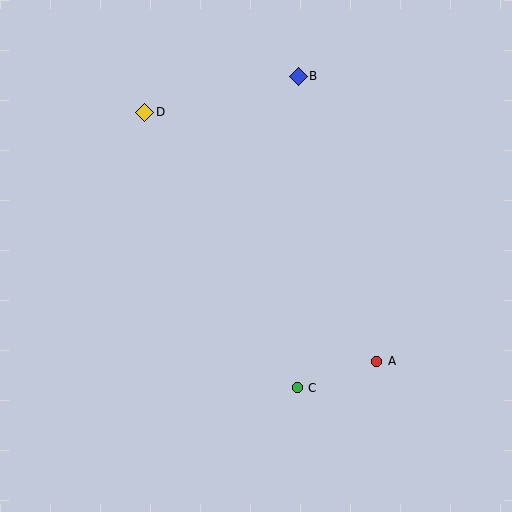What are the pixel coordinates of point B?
Point B is at (298, 76).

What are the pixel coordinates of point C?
Point C is at (297, 388).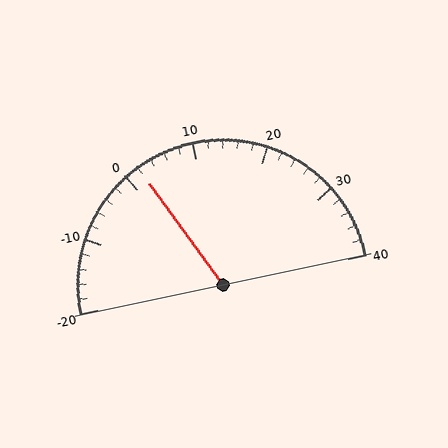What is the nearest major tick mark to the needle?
The nearest major tick mark is 0.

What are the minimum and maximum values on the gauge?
The gauge ranges from -20 to 40.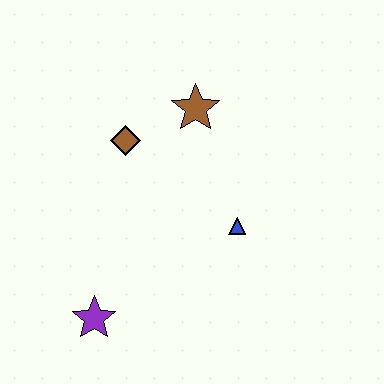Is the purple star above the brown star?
No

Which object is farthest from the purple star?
The brown star is farthest from the purple star.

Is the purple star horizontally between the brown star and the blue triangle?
No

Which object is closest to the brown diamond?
The brown star is closest to the brown diamond.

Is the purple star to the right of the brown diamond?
No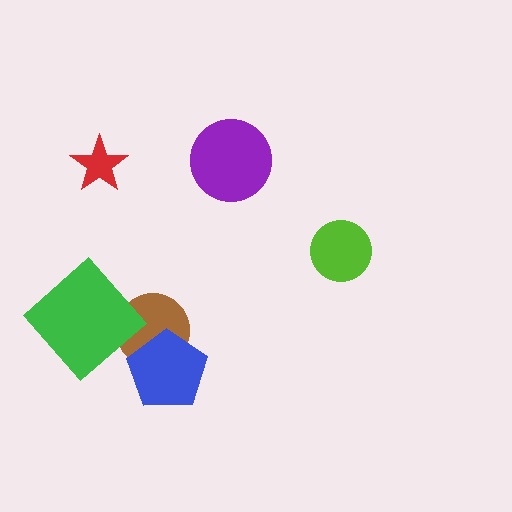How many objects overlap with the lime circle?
0 objects overlap with the lime circle.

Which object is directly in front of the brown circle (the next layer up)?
The blue pentagon is directly in front of the brown circle.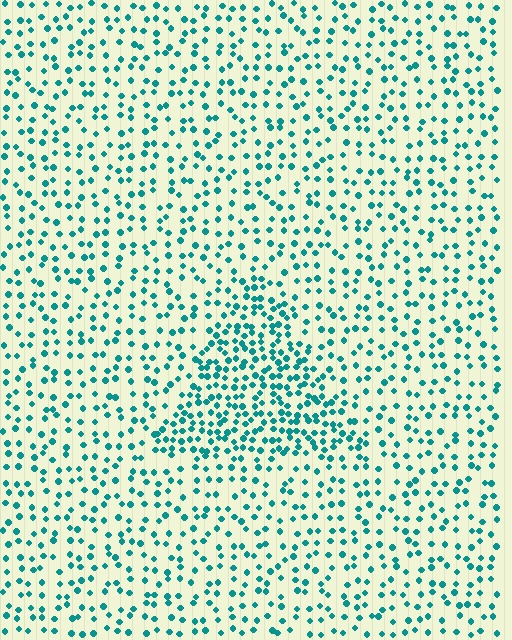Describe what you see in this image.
The image contains small teal elements arranged at two different densities. A triangle-shaped region is visible where the elements are more densely packed than the surrounding area.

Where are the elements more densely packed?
The elements are more densely packed inside the triangle boundary.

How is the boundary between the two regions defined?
The boundary is defined by a change in element density (approximately 2.0x ratio). All elements are the same color, size, and shape.